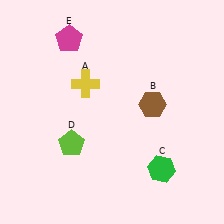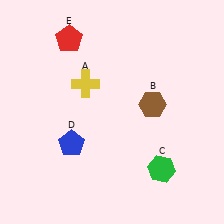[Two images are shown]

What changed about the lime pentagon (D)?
In Image 1, D is lime. In Image 2, it changed to blue.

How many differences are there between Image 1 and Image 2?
There are 2 differences between the two images.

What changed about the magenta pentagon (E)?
In Image 1, E is magenta. In Image 2, it changed to red.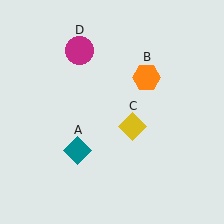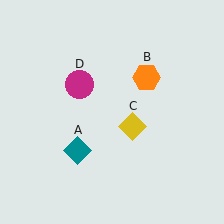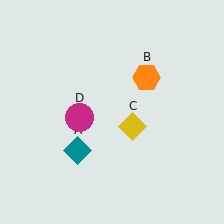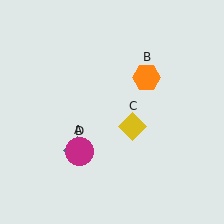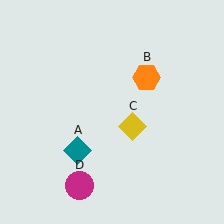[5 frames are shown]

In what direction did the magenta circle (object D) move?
The magenta circle (object D) moved down.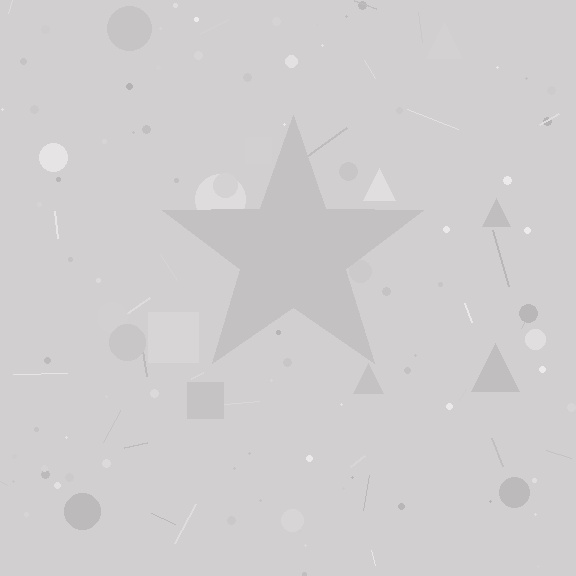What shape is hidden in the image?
A star is hidden in the image.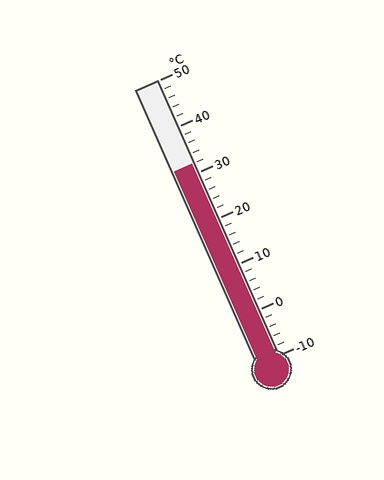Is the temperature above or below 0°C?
The temperature is above 0°C.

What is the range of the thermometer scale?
The thermometer scale ranges from -10°C to 50°C.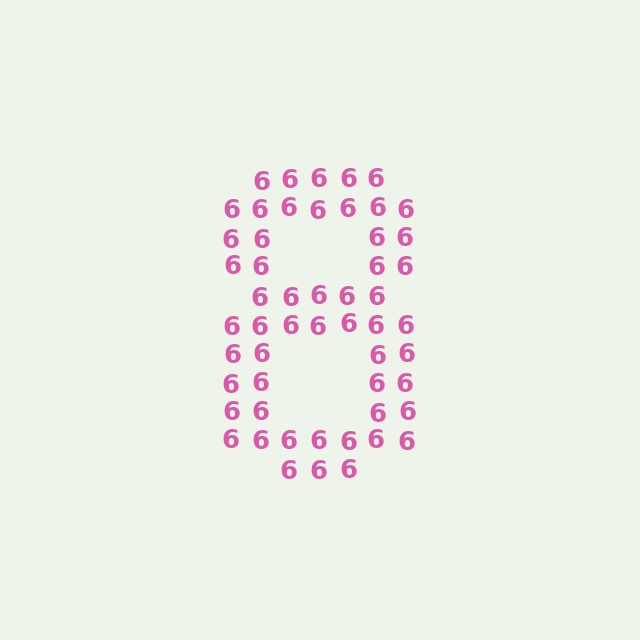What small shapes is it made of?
It is made of small digit 6's.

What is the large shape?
The large shape is the digit 8.